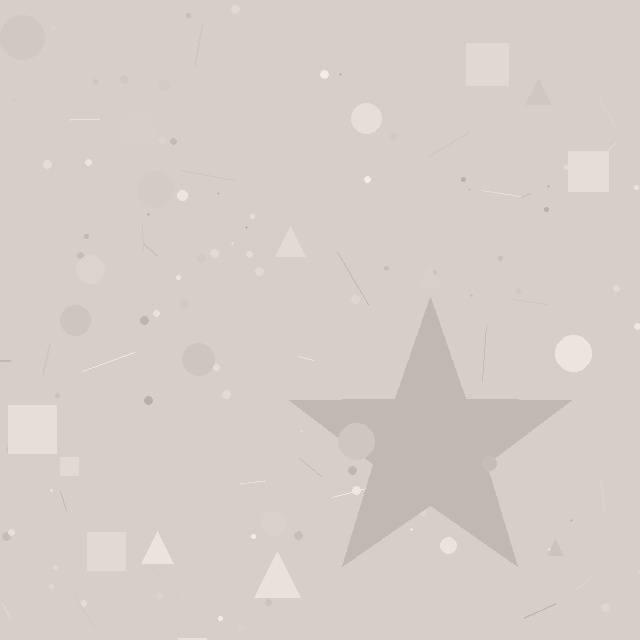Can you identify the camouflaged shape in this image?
The camouflaged shape is a star.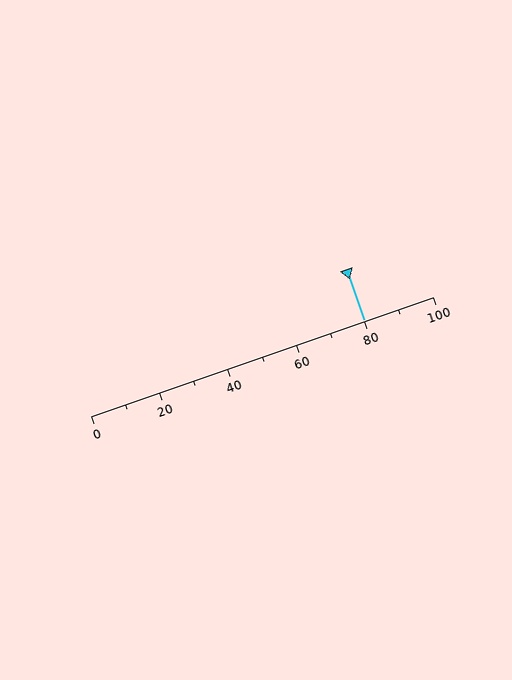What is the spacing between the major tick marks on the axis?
The major ticks are spaced 20 apart.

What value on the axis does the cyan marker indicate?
The marker indicates approximately 80.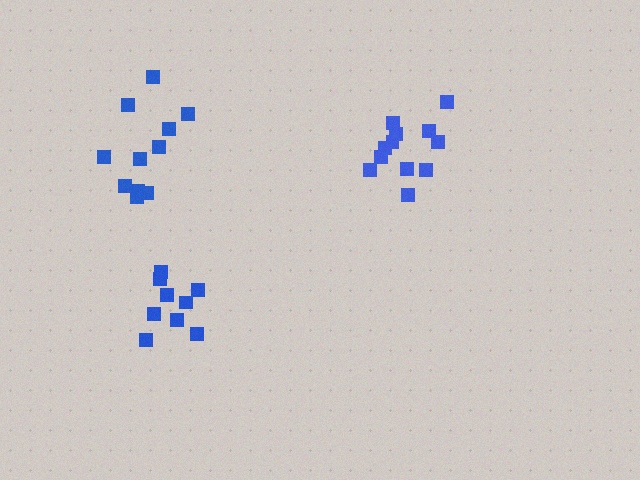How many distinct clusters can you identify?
There are 3 distinct clusters.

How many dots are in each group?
Group 1: 11 dots, Group 2: 12 dots, Group 3: 9 dots (32 total).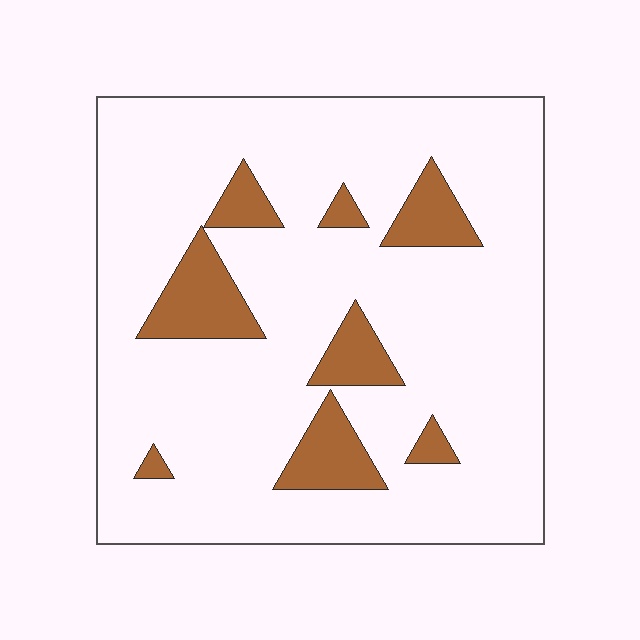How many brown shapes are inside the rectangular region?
8.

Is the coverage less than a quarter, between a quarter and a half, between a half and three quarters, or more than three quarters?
Less than a quarter.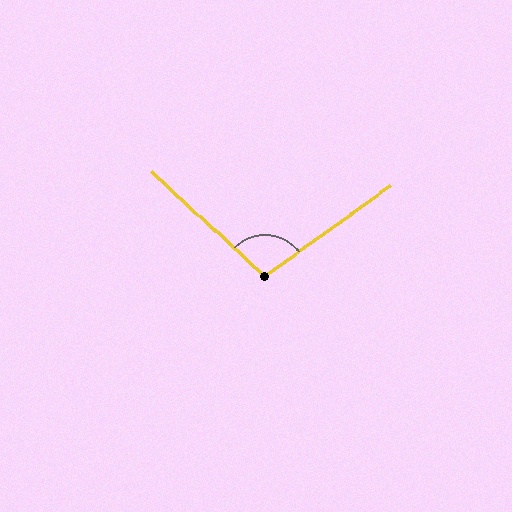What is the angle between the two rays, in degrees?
Approximately 101 degrees.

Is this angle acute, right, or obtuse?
It is obtuse.